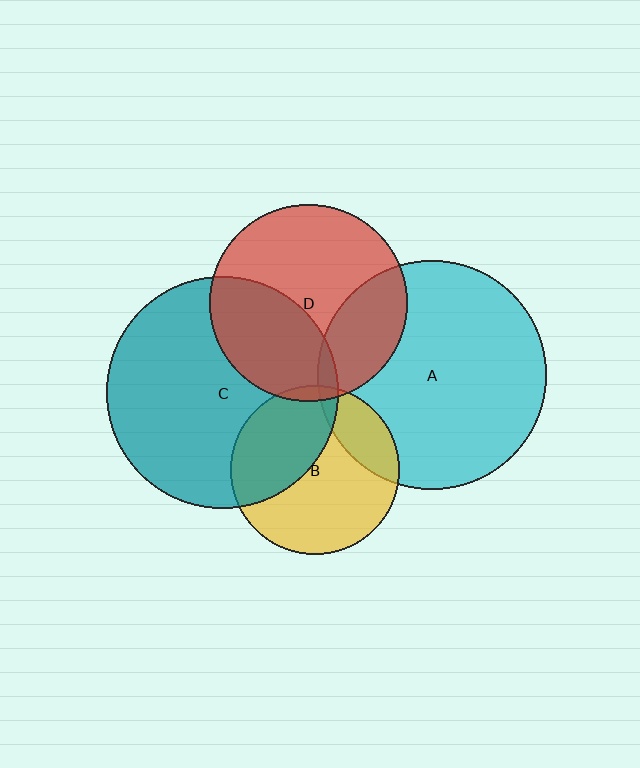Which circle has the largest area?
Circle C (teal).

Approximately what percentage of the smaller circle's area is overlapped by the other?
Approximately 5%.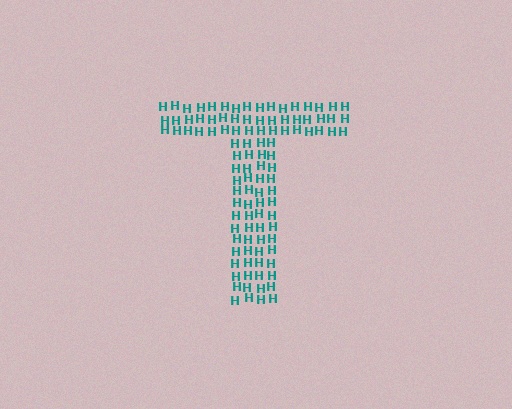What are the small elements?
The small elements are letter H's.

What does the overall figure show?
The overall figure shows the letter T.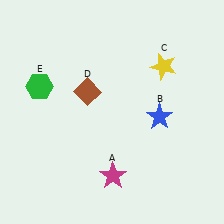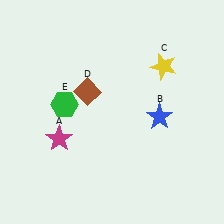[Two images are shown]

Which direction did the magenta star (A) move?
The magenta star (A) moved left.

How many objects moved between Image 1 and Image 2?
2 objects moved between the two images.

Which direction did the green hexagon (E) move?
The green hexagon (E) moved right.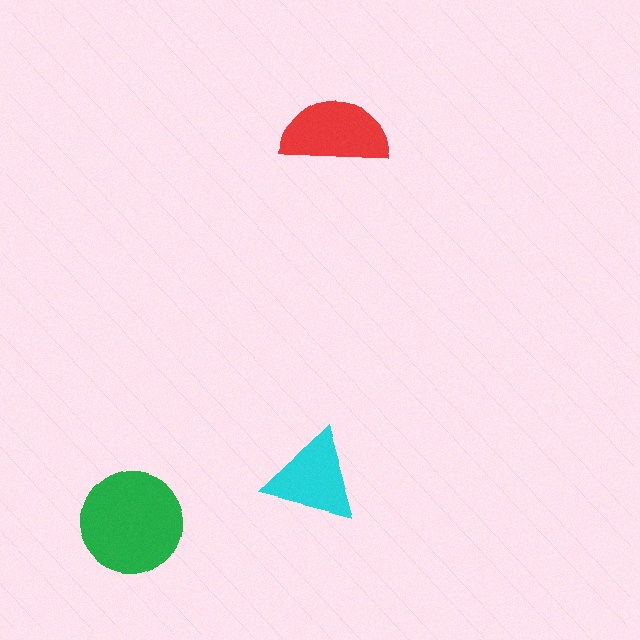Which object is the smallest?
The cyan triangle.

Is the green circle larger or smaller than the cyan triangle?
Larger.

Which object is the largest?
The green circle.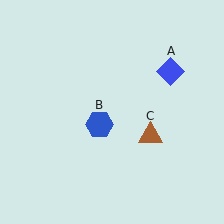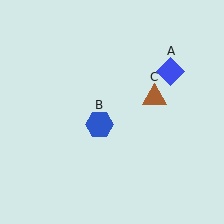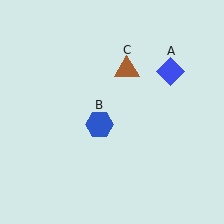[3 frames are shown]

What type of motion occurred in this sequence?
The brown triangle (object C) rotated counterclockwise around the center of the scene.